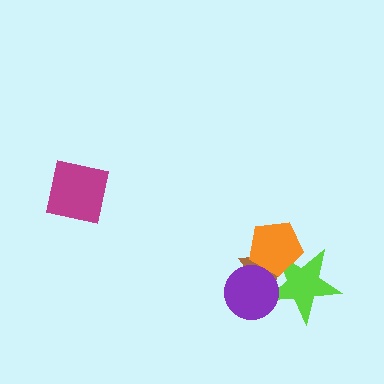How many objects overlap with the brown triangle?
3 objects overlap with the brown triangle.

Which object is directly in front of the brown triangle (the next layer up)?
The lime star is directly in front of the brown triangle.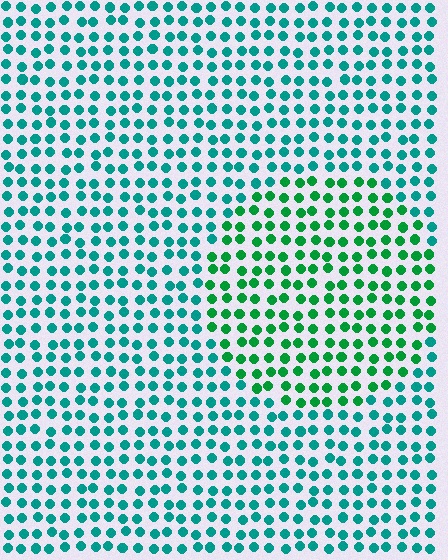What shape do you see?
I see a circle.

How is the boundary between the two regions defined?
The boundary is defined purely by a slight shift in hue (about 34 degrees). Spacing, size, and orientation are identical on both sides.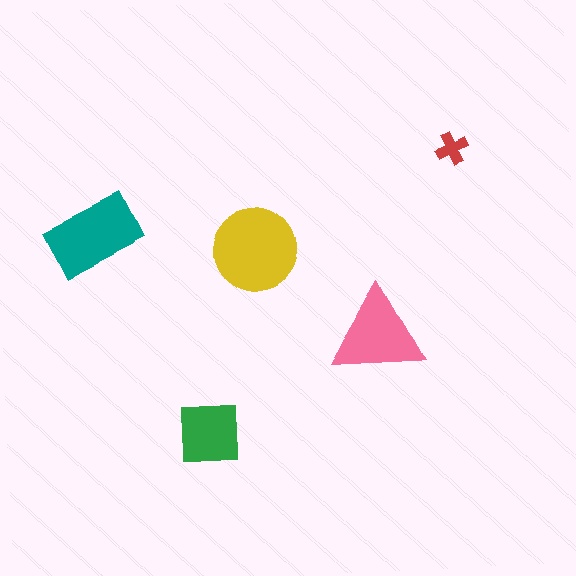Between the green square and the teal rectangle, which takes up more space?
The teal rectangle.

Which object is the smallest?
The red cross.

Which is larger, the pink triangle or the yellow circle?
The yellow circle.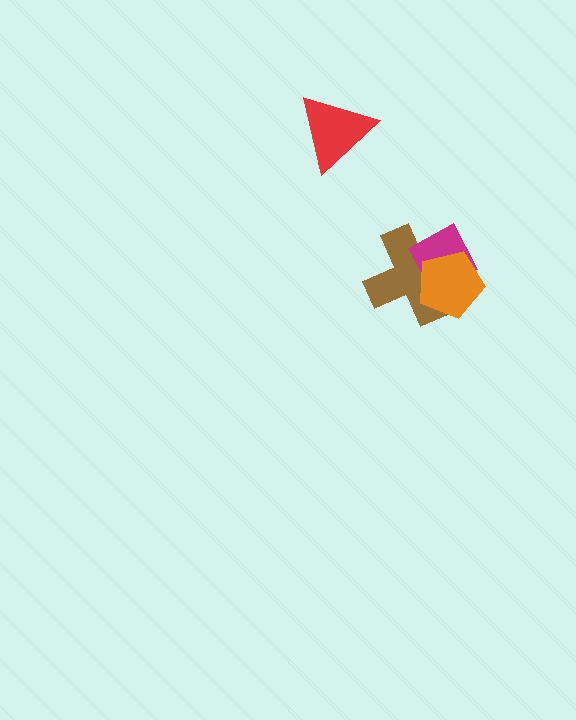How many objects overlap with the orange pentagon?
2 objects overlap with the orange pentagon.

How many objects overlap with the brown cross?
2 objects overlap with the brown cross.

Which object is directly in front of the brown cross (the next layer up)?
The magenta diamond is directly in front of the brown cross.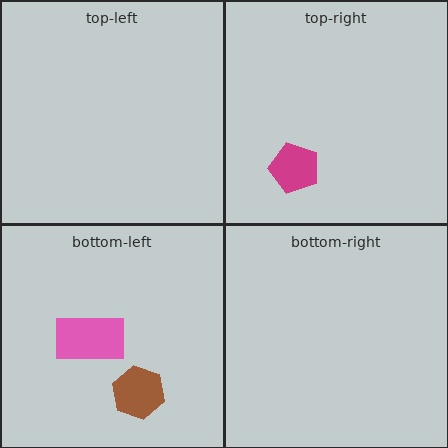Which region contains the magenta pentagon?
The top-right region.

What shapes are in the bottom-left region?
The brown hexagon, the pink rectangle.